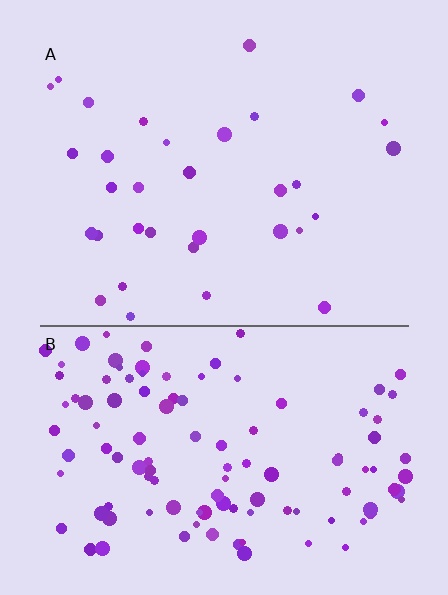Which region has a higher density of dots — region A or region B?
B (the bottom).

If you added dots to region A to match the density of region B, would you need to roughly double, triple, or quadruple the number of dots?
Approximately quadruple.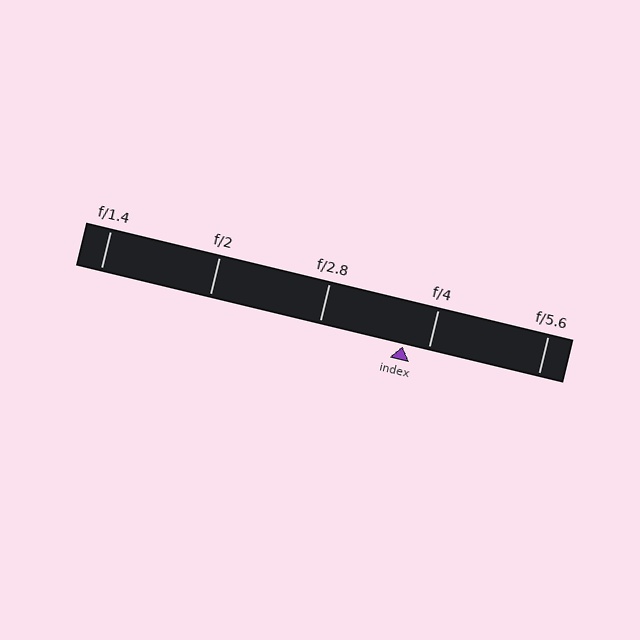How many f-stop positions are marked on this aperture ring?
There are 5 f-stop positions marked.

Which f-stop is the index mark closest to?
The index mark is closest to f/4.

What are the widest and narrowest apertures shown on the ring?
The widest aperture shown is f/1.4 and the narrowest is f/5.6.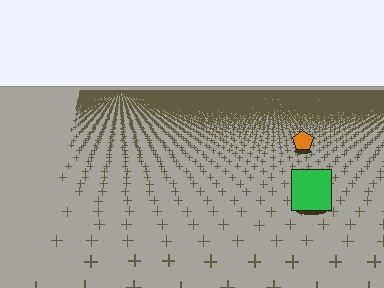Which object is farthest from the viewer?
The orange pentagon is farthest from the viewer. It appears smaller and the ground texture around it is denser.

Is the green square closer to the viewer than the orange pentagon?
Yes. The green square is closer — you can tell from the texture gradient: the ground texture is coarser near it.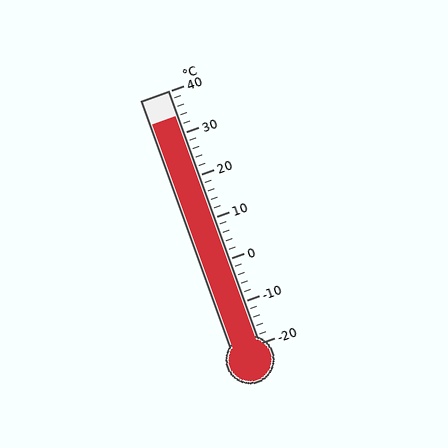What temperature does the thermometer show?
The thermometer shows approximately 34°C.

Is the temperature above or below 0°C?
The temperature is above 0°C.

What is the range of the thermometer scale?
The thermometer scale ranges from -20°C to 40°C.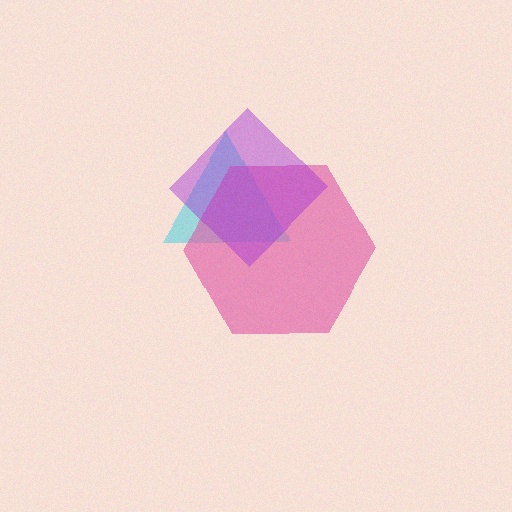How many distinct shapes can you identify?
There are 3 distinct shapes: a cyan triangle, a pink hexagon, a purple diamond.